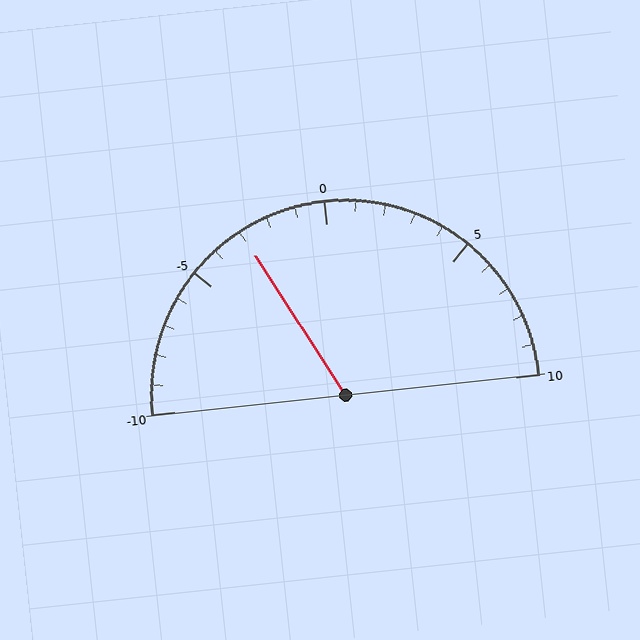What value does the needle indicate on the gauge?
The needle indicates approximately -3.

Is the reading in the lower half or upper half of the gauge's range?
The reading is in the lower half of the range (-10 to 10).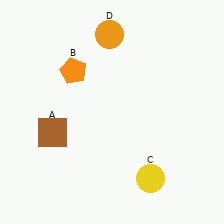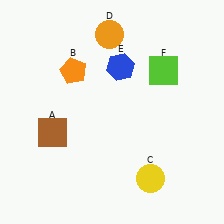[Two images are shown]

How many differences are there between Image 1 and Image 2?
There are 2 differences between the two images.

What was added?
A blue hexagon (E), a lime square (F) were added in Image 2.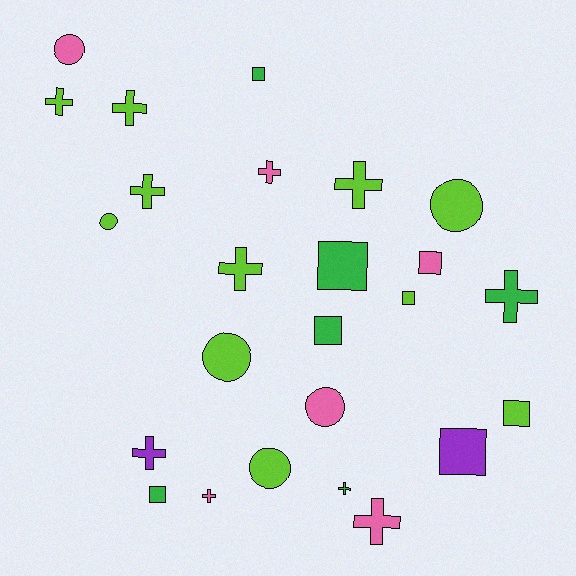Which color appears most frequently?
Lime, with 11 objects.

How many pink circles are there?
There are 2 pink circles.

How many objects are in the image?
There are 25 objects.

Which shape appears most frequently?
Cross, with 11 objects.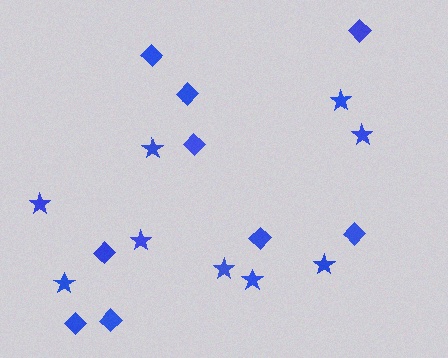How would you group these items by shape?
There are 2 groups: one group of stars (9) and one group of diamonds (9).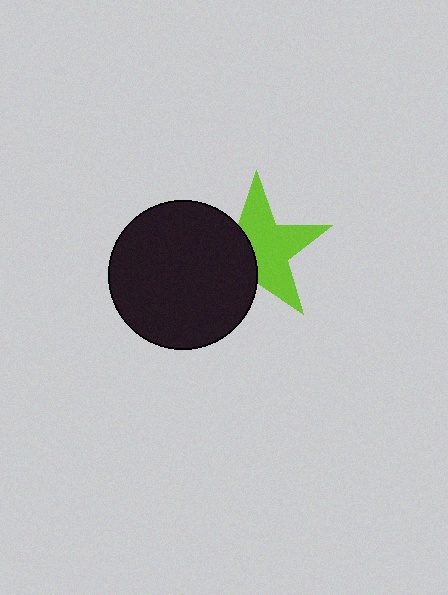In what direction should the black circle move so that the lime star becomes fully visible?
The black circle should move left. That is the shortest direction to clear the overlap and leave the lime star fully visible.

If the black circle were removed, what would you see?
You would see the complete lime star.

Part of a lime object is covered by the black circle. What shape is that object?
It is a star.